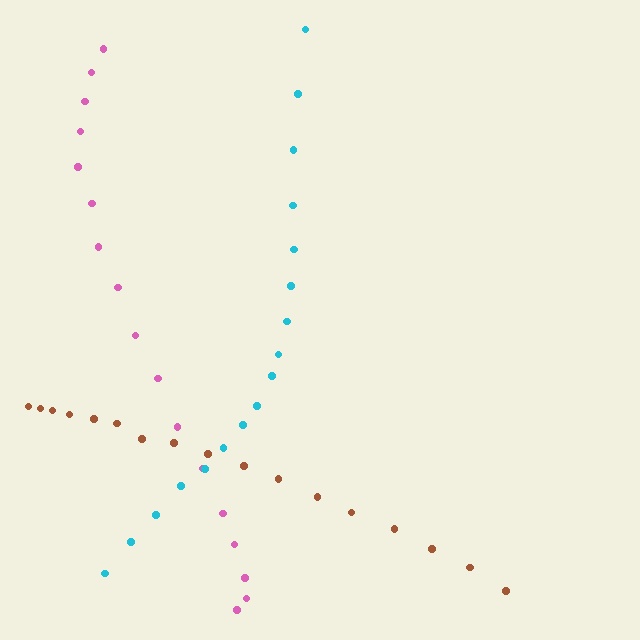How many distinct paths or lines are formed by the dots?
There are 3 distinct paths.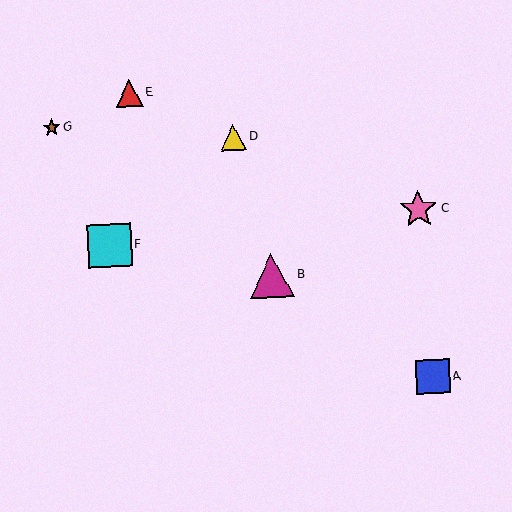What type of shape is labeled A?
Shape A is a blue square.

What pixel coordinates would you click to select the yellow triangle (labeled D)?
Click at (233, 137) to select the yellow triangle D.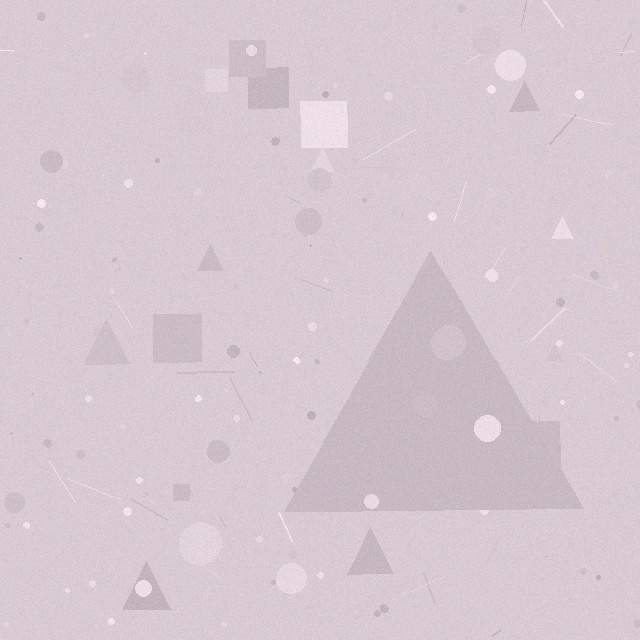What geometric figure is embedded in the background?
A triangle is embedded in the background.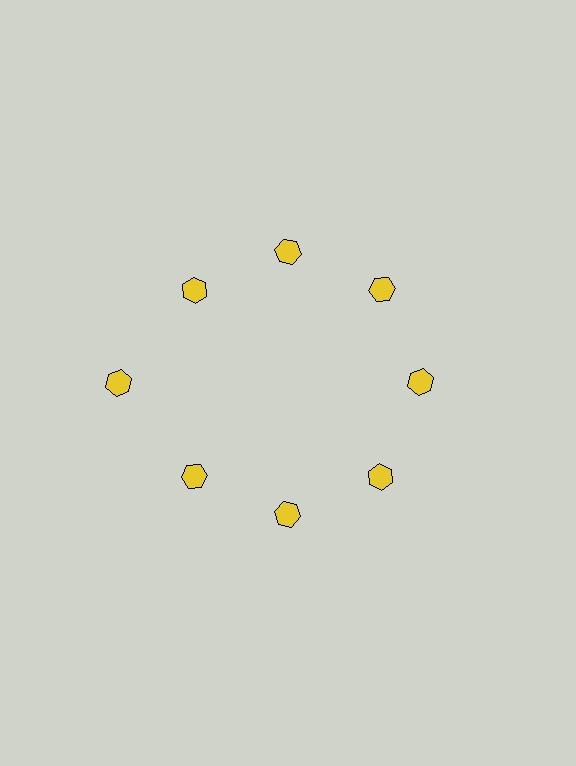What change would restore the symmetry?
The symmetry would be restored by moving it inward, back onto the ring so that all 8 hexagons sit at equal angles and equal distance from the center.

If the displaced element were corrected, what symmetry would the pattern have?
It would have 8-fold rotational symmetry — the pattern would map onto itself every 45 degrees.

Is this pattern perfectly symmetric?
No. The 8 yellow hexagons are arranged in a ring, but one element near the 9 o'clock position is pushed outward from the center, breaking the 8-fold rotational symmetry.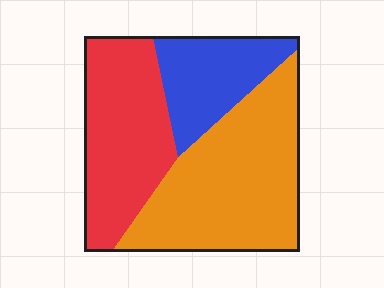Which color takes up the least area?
Blue, at roughly 20%.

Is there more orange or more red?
Orange.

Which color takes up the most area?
Orange, at roughly 45%.